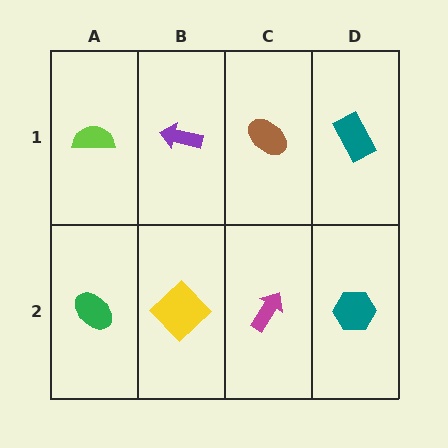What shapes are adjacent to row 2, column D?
A teal rectangle (row 1, column D), a magenta arrow (row 2, column C).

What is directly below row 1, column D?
A teal hexagon.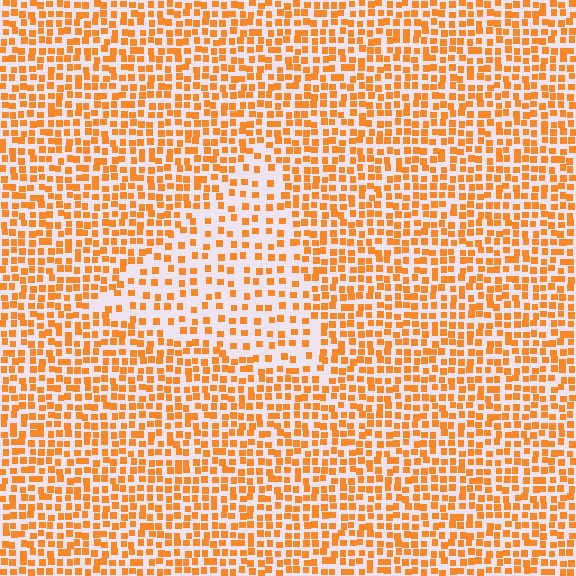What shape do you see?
I see a triangle.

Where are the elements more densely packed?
The elements are more densely packed outside the triangle boundary.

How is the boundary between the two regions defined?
The boundary is defined by a change in element density (approximately 1.9x ratio). All elements are the same color, size, and shape.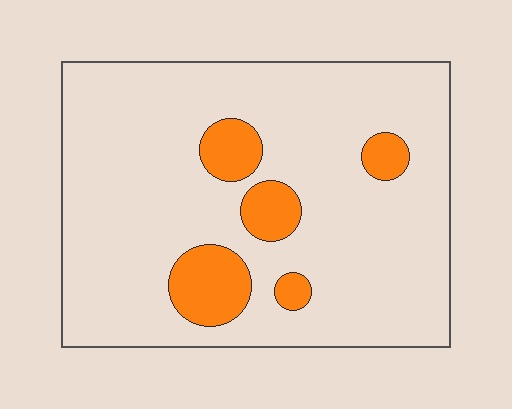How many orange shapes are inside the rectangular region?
5.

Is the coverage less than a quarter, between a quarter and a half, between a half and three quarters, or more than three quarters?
Less than a quarter.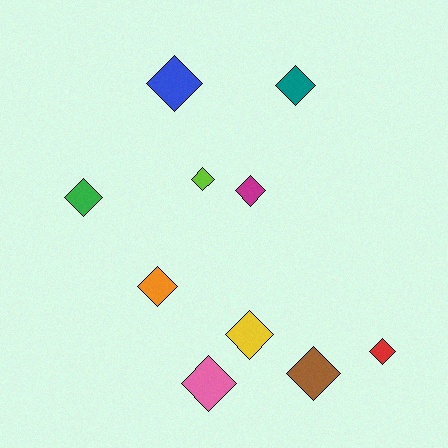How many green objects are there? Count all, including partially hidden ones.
There is 1 green object.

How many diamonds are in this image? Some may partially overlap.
There are 10 diamonds.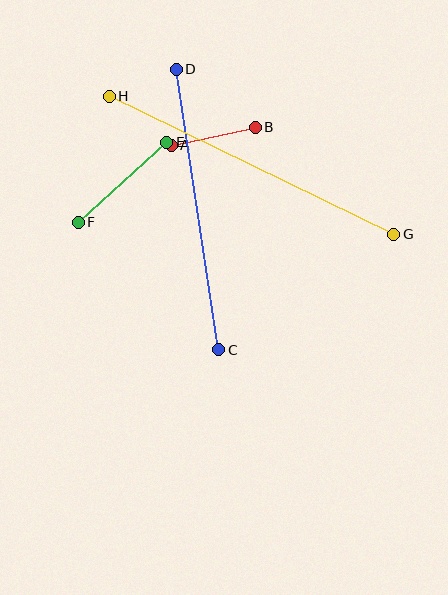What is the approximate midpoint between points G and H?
The midpoint is at approximately (252, 165) pixels.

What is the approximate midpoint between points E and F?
The midpoint is at approximately (123, 182) pixels.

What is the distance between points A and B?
The distance is approximately 86 pixels.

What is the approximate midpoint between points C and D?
The midpoint is at approximately (198, 209) pixels.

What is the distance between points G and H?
The distance is approximately 316 pixels.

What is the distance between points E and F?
The distance is approximately 119 pixels.